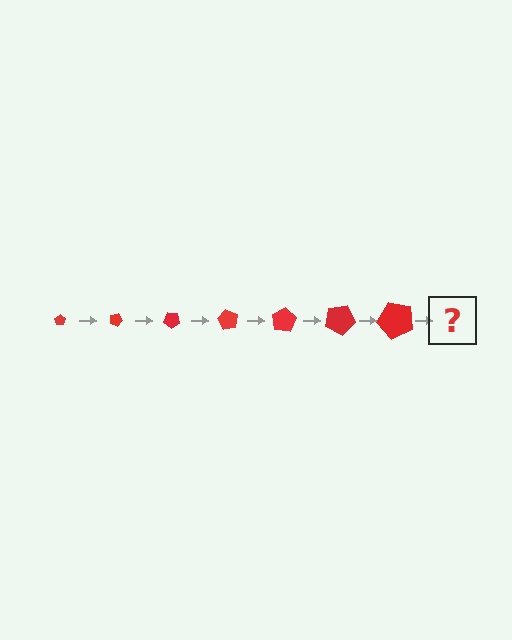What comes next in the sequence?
The next element should be a pentagon, larger than the previous one and rotated 140 degrees from the start.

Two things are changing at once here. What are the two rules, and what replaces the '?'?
The two rules are that the pentagon grows larger each step and it rotates 20 degrees each step. The '?' should be a pentagon, larger than the previous one and rotated 140 degrees from the start.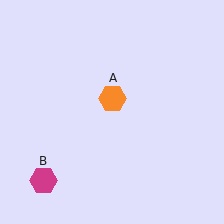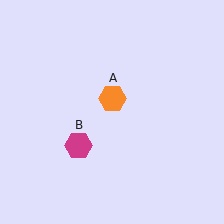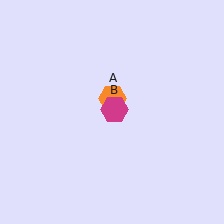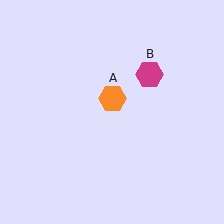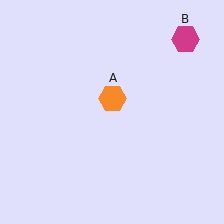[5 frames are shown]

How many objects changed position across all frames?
1 object changed position: magenta hexagon (object B).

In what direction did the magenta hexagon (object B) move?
The magenta hexagon (object B) moved up and to the right.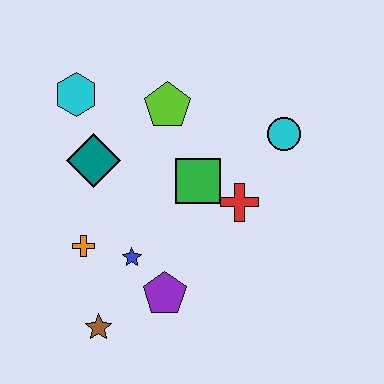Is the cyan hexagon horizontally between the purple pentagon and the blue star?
No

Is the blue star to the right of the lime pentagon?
No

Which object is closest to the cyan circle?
The red cross is closest to the cyan circle.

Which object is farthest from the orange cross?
The cyan circle is farthest from the orange cross.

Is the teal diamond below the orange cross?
No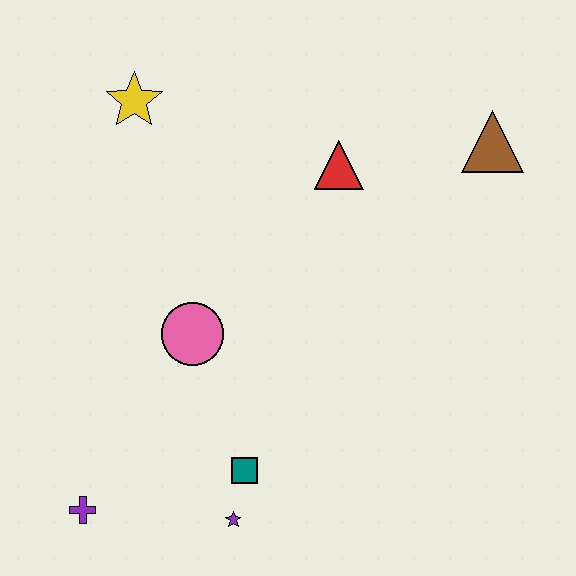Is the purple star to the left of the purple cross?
No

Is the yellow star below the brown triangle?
No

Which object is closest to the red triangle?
The brown triangle is closest to the red triangle.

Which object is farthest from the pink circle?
The brown triangle is farthest from the pink circle.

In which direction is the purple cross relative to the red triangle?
The purple cross is below the red triangle.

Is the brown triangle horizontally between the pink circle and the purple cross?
No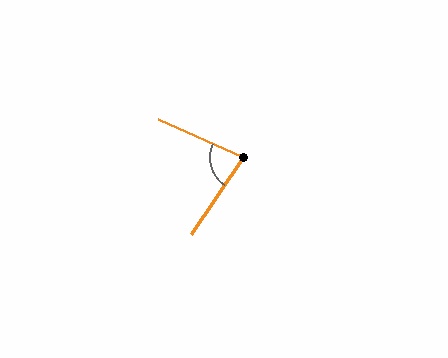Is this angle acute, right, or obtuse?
It is acute.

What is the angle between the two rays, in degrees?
Approximately 80 degrees.